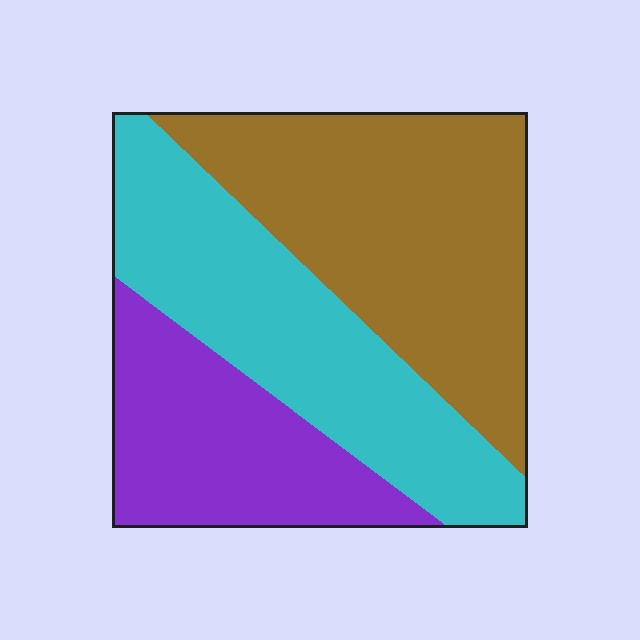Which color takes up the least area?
Purple, at roughly 25%.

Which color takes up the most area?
Brown, at roughly 40%.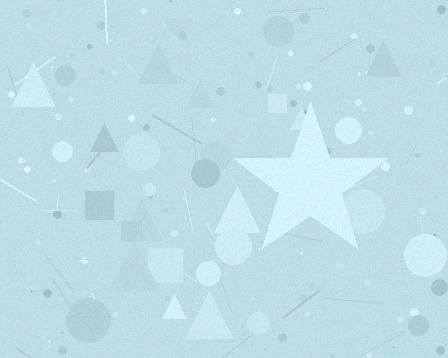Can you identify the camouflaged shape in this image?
The camouflaged shape is a star.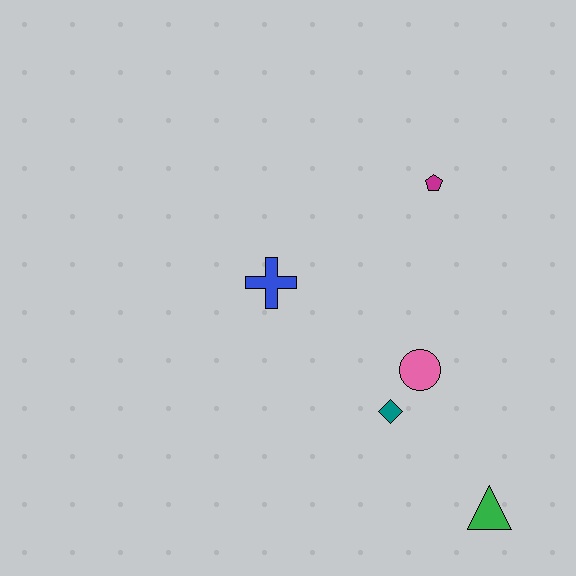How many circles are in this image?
There is 1 circle.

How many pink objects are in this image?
There is 1 pink object.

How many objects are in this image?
There are 5 objects.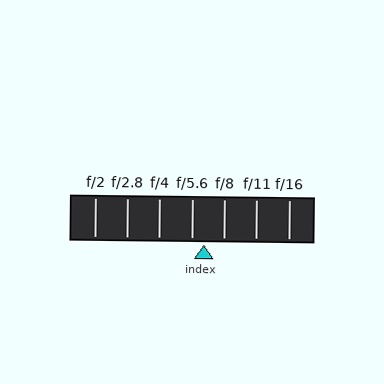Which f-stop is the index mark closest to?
The index mark is closest to f/5.6.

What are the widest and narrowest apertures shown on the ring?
The widest aperture shown is f/2 and the narrowest is f/16.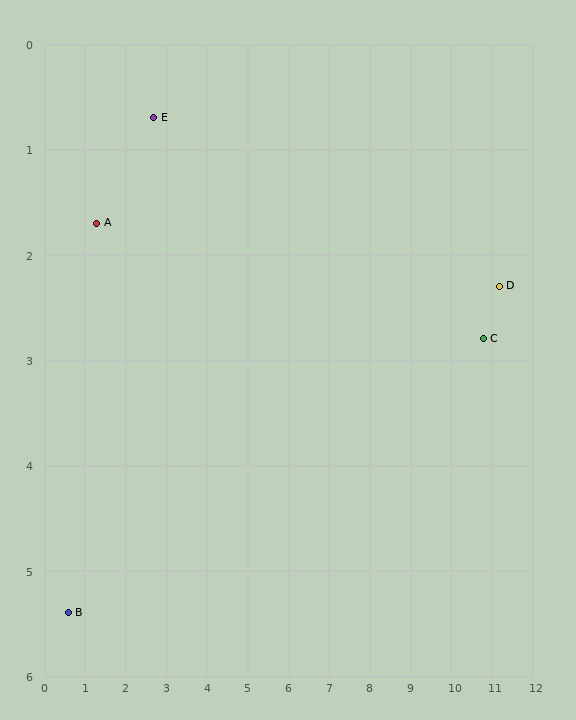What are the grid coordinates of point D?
Point D is at approximately (11.2, 2.3).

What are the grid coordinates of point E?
Point E is at approximately (2.7, 0.7).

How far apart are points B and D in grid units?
Points B and D are about 11.0 grid units apart.